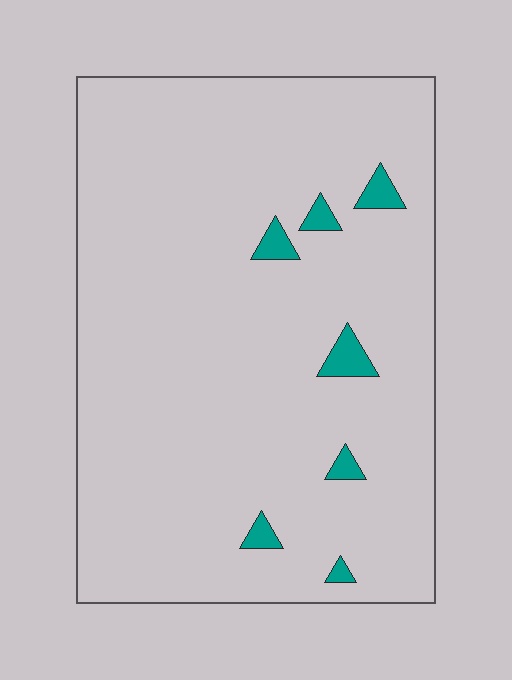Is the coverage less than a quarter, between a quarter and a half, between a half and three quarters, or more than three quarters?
Less than a quarter.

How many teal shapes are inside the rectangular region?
7.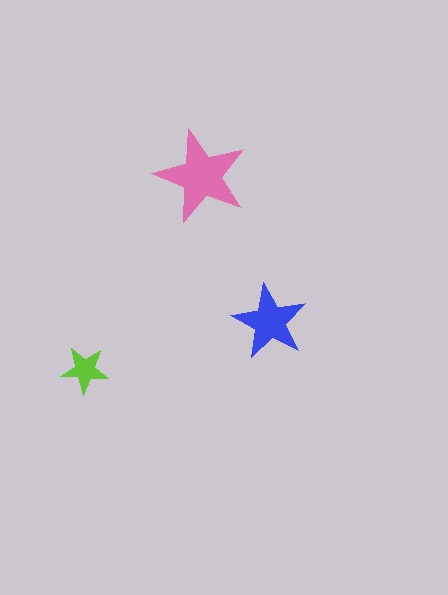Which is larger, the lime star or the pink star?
The pink one.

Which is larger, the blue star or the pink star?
The pink one.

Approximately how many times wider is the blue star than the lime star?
About 1.5 times wider.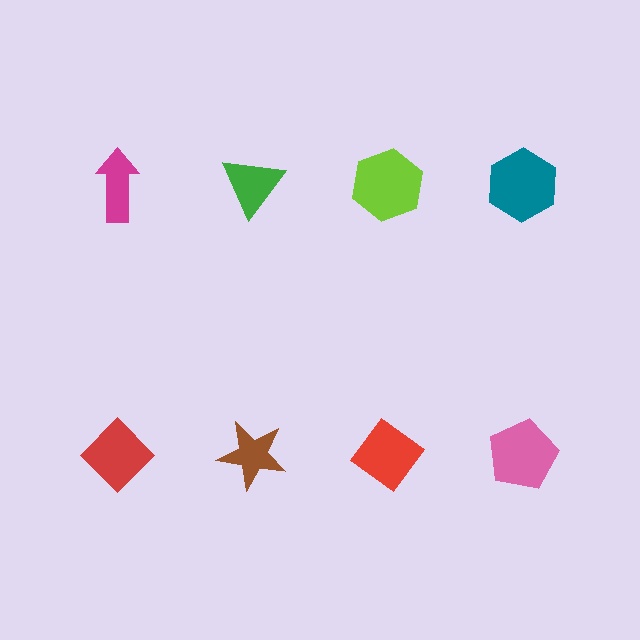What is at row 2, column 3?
A red diamond.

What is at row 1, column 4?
A teal hexagon.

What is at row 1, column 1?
A magenta arrow.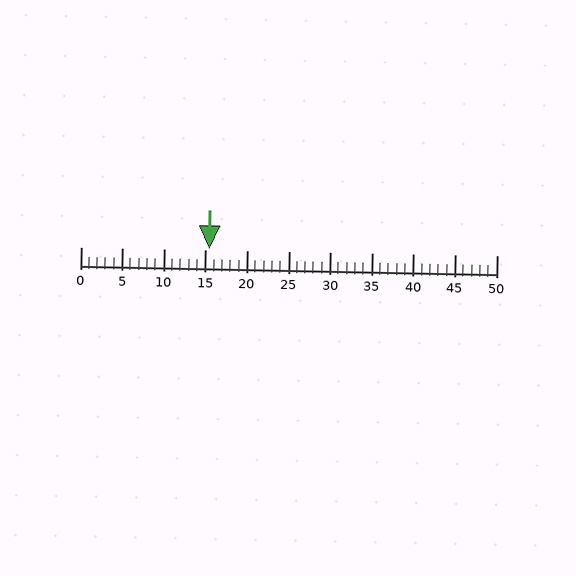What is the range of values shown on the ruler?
The ruler shows values from 0 to 50.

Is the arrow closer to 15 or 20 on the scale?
The arrow is closer to 15.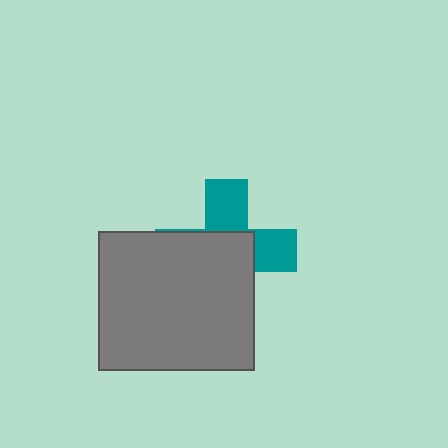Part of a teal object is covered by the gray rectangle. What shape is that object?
It is a cross.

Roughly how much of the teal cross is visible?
A small part of it is visible (roughly 40%).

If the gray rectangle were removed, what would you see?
You would see the complete teal cross.